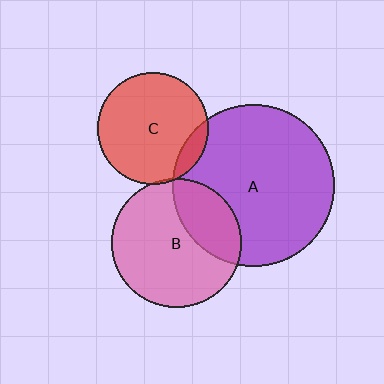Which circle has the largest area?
Circle A (purple).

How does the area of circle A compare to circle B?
Approximately 1.6 times.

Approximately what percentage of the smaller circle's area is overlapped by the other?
Approximately 10%.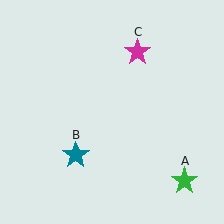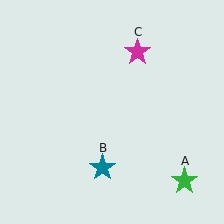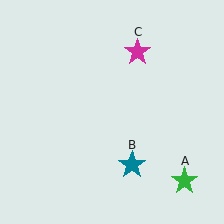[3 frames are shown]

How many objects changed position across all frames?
1 object changed position: teal star (object B).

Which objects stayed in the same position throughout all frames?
Green star (object A) and magenta star (object C) remained stationary.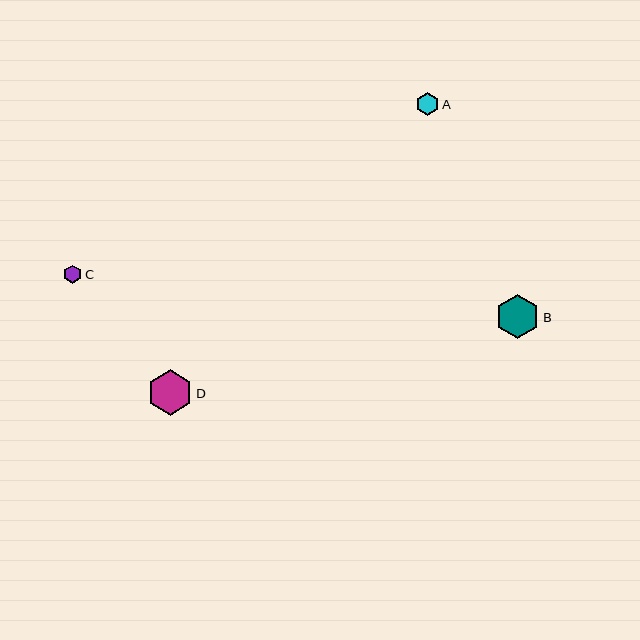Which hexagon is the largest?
Hexagon D is the largest with a size of approximately 46 pixels.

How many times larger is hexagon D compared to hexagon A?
Hexagon D is approximately 2.0 times the size of hexagon A.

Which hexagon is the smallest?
Hexagon C is the smallest with a size of approximately 18 pixels.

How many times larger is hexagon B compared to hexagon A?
Hexagon B is approximately 1.9 times the size of hexagon A.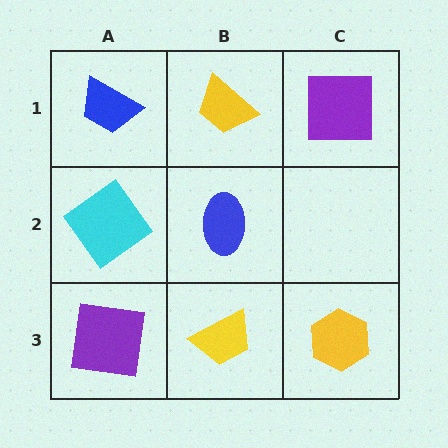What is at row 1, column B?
A yellow trapezoid.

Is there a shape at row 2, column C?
No, that cell is empty.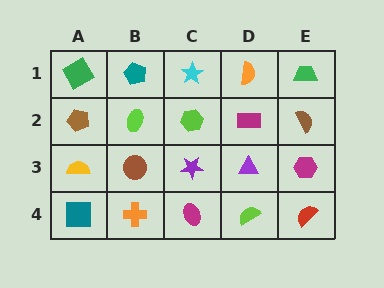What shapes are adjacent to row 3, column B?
A lime ellipse (row 2, column B), an orange cross (row 4, column B), a yellow semicircle (row 3, column A), a purple star (row 3, column C).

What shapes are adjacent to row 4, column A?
A yellow semicircle (row 3, column A), an orange cross (row 4, column B).